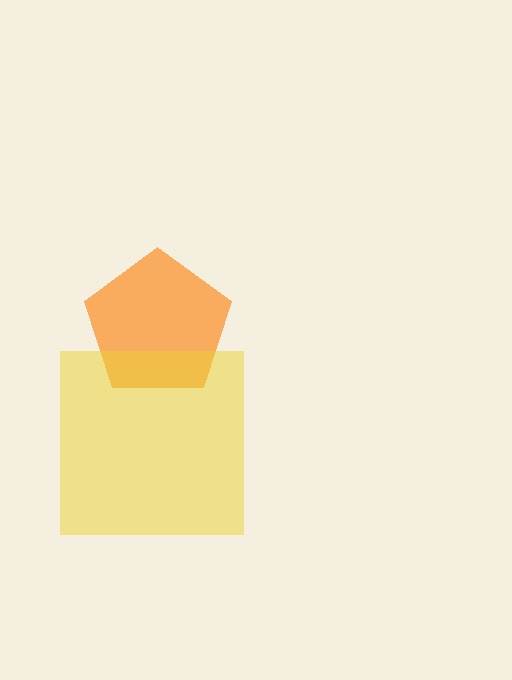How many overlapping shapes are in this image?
There are 2 overlapping shapes in the image.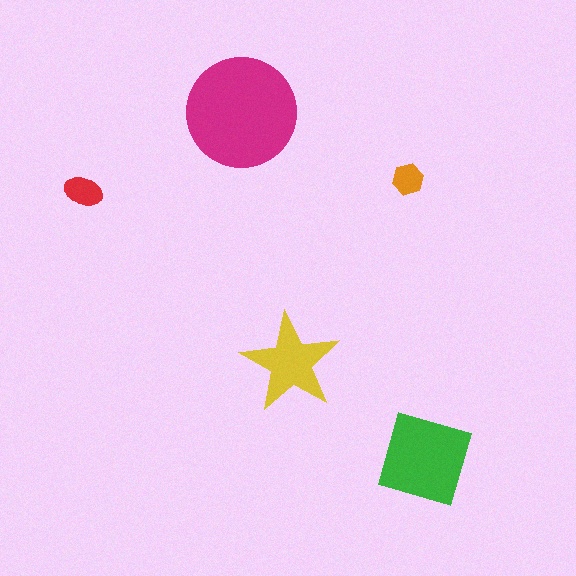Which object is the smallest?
The orange hexagon.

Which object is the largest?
The magenta circle.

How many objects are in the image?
There are 5 objects in the image.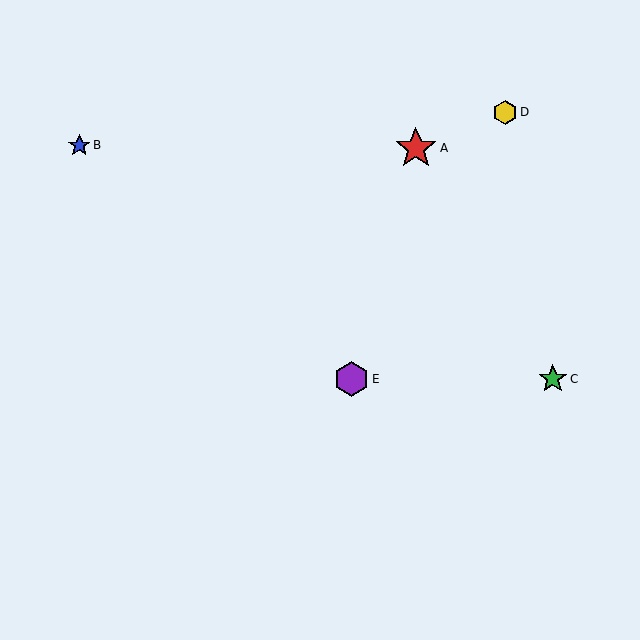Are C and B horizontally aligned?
No, C is at y≈379 and B is at y≈145.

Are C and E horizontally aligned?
Yes, both are at y≈379.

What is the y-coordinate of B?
Object B is at y≈145.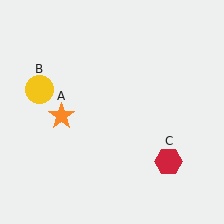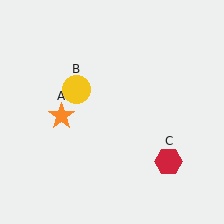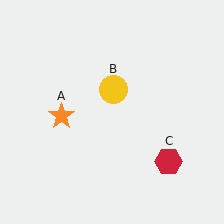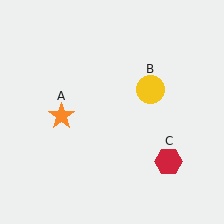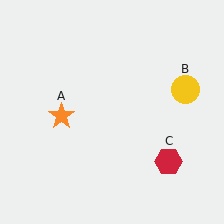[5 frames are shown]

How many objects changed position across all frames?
1 object changed position: yellow circle (object B).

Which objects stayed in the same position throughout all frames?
Orange star (object A) and red hexagon (object C) remained stationary.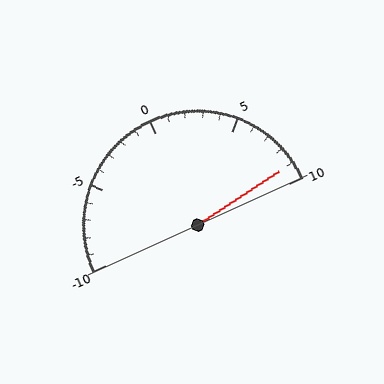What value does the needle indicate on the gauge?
The needle indicates approximately 9.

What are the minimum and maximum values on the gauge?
The gauge ranges from -10 to 10.